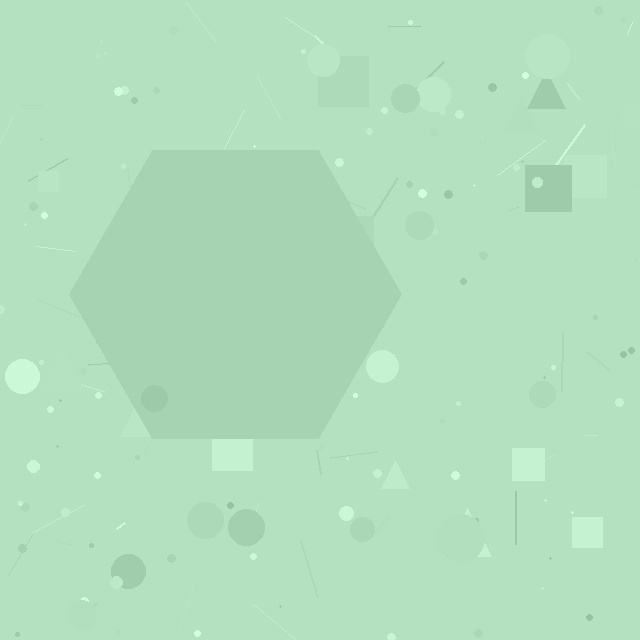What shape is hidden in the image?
A hexagon is hidden in the image.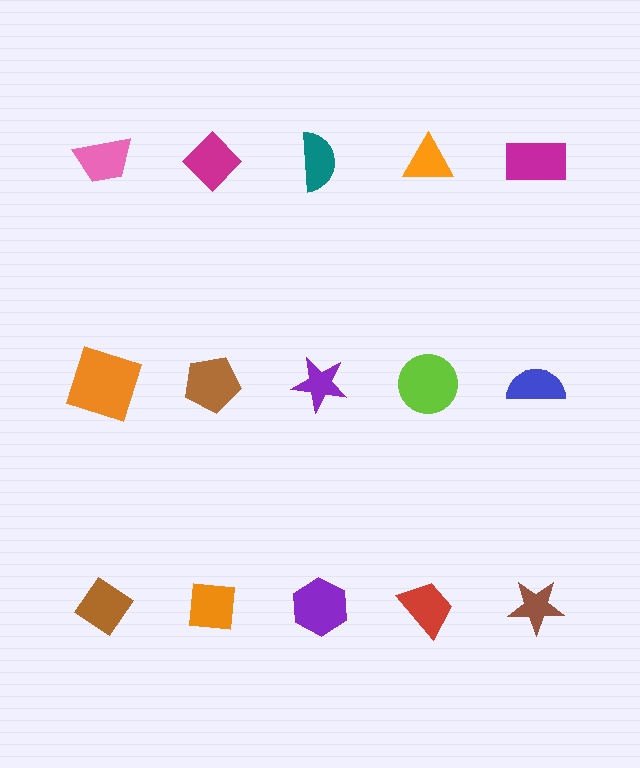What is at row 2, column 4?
A lime circle.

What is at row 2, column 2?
A brown pentagon.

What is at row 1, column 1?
A pink trapezoid.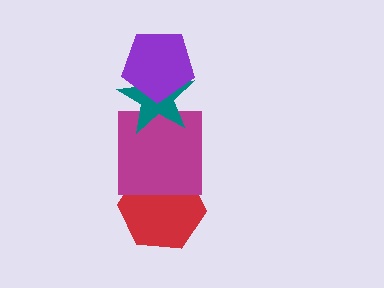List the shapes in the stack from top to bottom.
From top to bottom: the purple pentagon, the teal star, the magenta square, the red hexagon.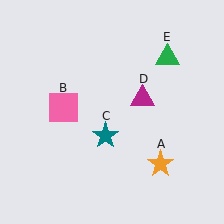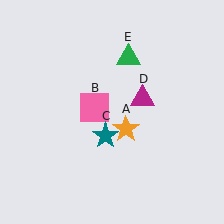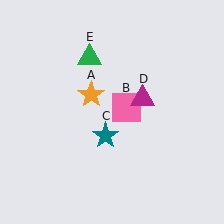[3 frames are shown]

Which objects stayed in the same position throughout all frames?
Teal star (object C) and magenta triangle (object D) remained stationary.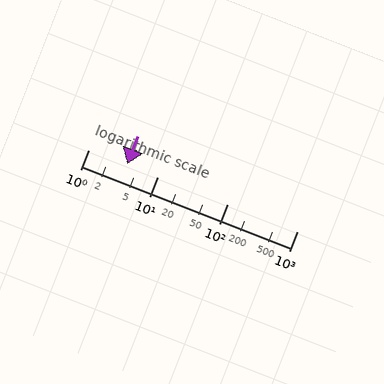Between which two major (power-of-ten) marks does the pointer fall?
The pointer is between 1 and 10.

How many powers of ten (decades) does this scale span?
The scale spans 3 decades, from 1 to 1000.